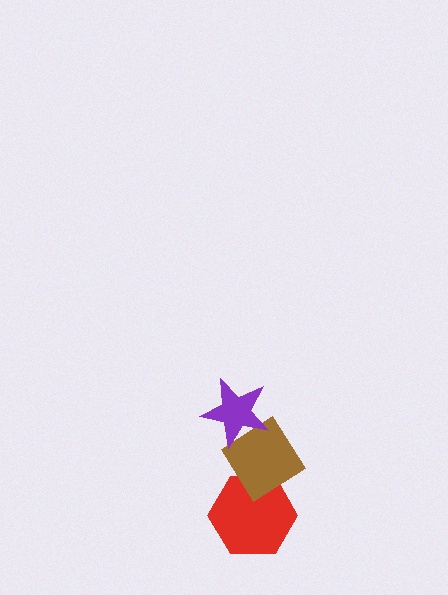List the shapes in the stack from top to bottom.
From top to bottom: the purple star, the brown diamond, the red hexagon.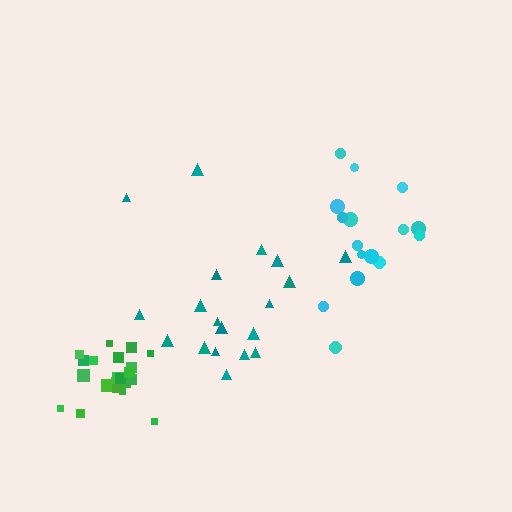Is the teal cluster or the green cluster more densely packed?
Green.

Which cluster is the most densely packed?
Green.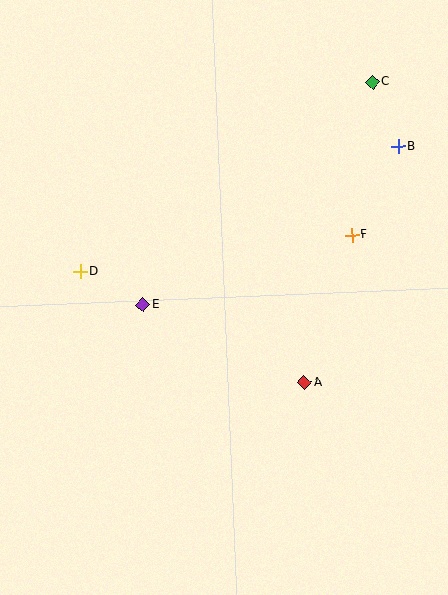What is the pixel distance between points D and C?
The distance between D and C is 349 pixels.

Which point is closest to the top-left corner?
Point D is closest to the top-left corner.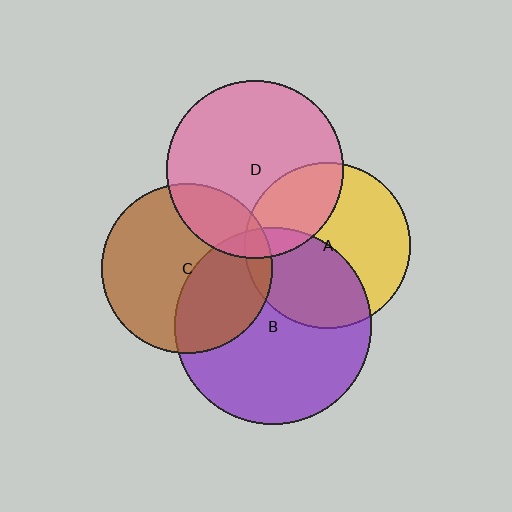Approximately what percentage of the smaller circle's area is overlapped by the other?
Approximately 5%.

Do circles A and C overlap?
Yes.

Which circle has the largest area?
Circle B (purple).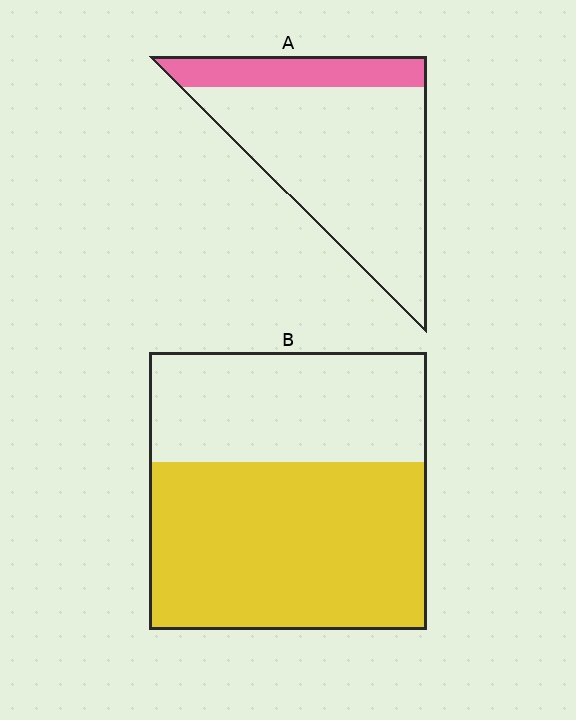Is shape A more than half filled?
No.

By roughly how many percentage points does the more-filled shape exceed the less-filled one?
By roughly 40 percentage points (B over A).